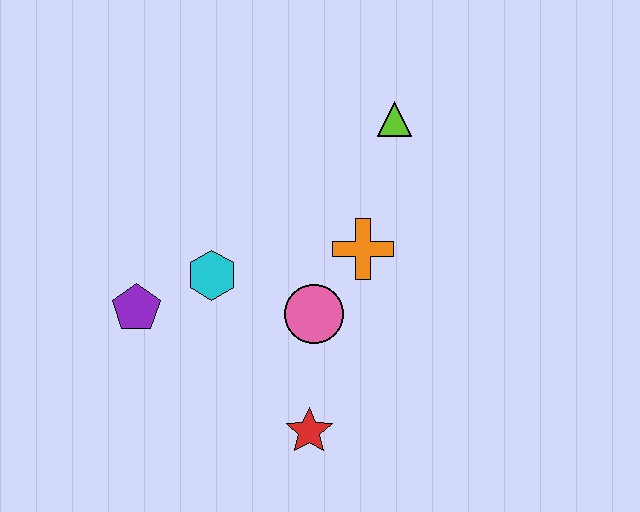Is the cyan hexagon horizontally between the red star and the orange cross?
No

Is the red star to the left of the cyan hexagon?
No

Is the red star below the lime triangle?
Yes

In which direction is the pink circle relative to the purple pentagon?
The pink circle is to the right of the purple pentagon.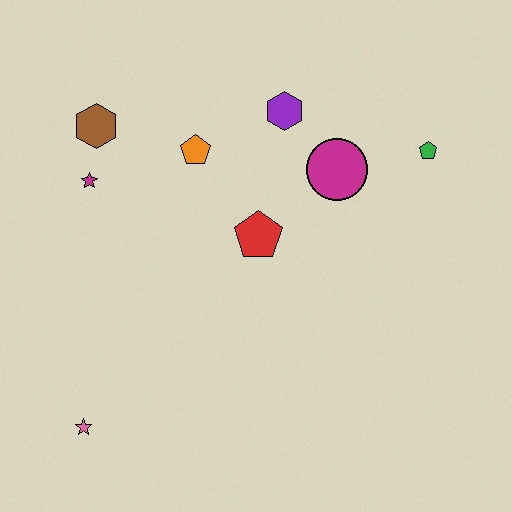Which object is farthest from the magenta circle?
The pink star is farthest from the magenta circle.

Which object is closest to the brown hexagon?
The magenta star is closest to the brown hexagon.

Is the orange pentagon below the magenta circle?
No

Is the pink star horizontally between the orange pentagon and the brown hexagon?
No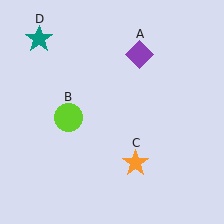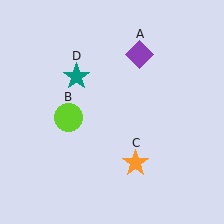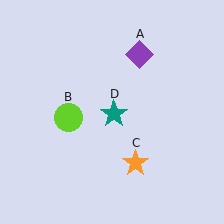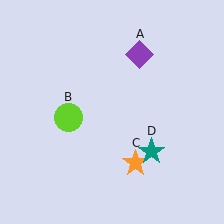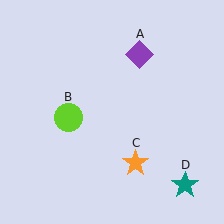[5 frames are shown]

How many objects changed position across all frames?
1 object changed position: teal star (object D).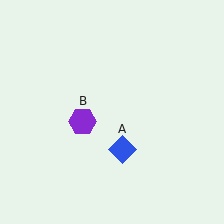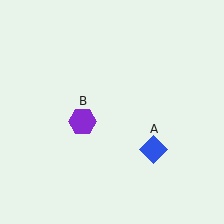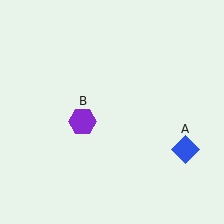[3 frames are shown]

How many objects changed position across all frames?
1 object changed position: blue diamond (object A).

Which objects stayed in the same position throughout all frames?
Purple hexagon (object B) remained stationary.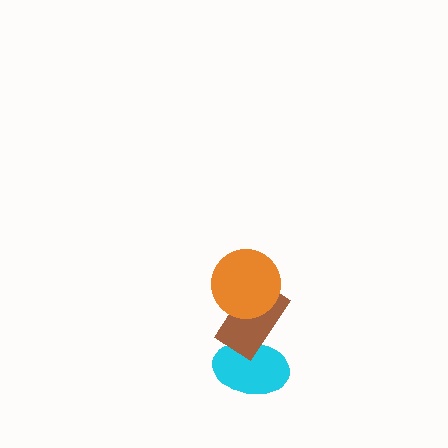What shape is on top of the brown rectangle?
The orange circle is on top of the brown rectangle.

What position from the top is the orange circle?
The orange circle is 1st from the top.